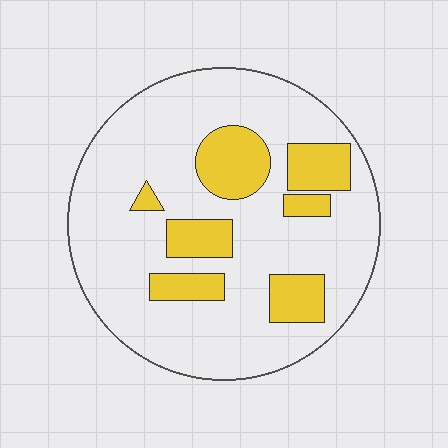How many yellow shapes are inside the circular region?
7.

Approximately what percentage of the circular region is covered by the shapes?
Approximately 20%.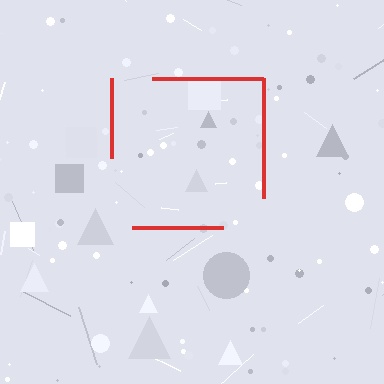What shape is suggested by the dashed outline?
The dashed outline suggests a square.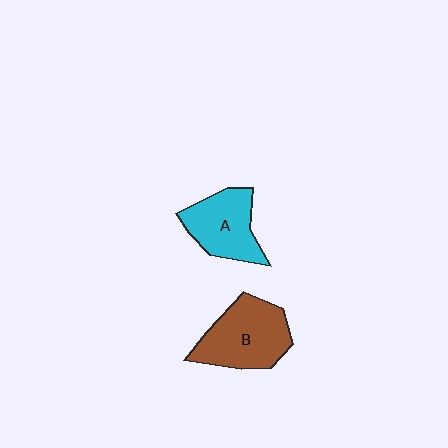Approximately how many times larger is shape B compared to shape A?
Approximately 1.2 times.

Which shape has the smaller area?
Shape A (cyan).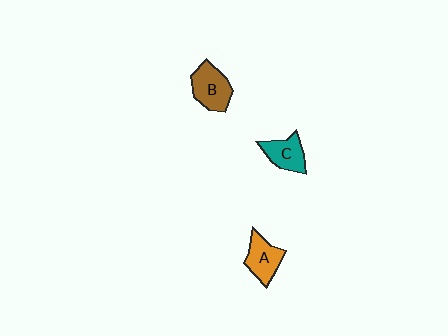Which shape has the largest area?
Shape B (brown).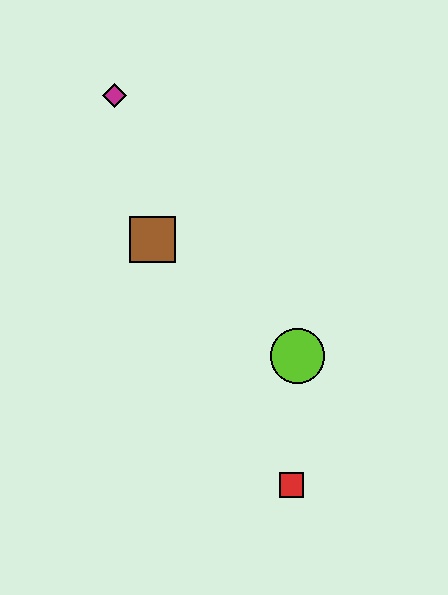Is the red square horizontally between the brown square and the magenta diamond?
No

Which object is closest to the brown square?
The magenta diamond is closest to the brown square.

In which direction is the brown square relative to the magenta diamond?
The brown square is below the magenta diamond.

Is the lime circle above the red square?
Yes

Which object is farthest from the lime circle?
The magenta diamond is farthest from the lime circle.